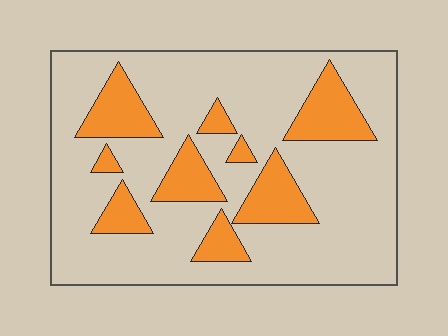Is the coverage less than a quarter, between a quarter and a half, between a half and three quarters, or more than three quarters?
Less than a quarter.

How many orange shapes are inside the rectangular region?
9.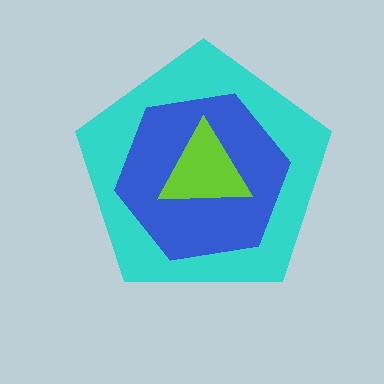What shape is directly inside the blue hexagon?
The lime triangle.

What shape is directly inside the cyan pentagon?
The blue hexagon.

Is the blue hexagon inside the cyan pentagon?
Yes.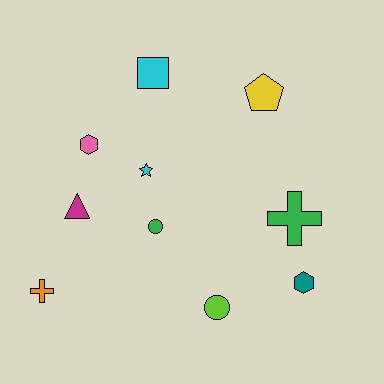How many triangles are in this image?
There is 1 triangle.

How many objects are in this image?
There are 10 objects.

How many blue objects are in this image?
There are no blue objects.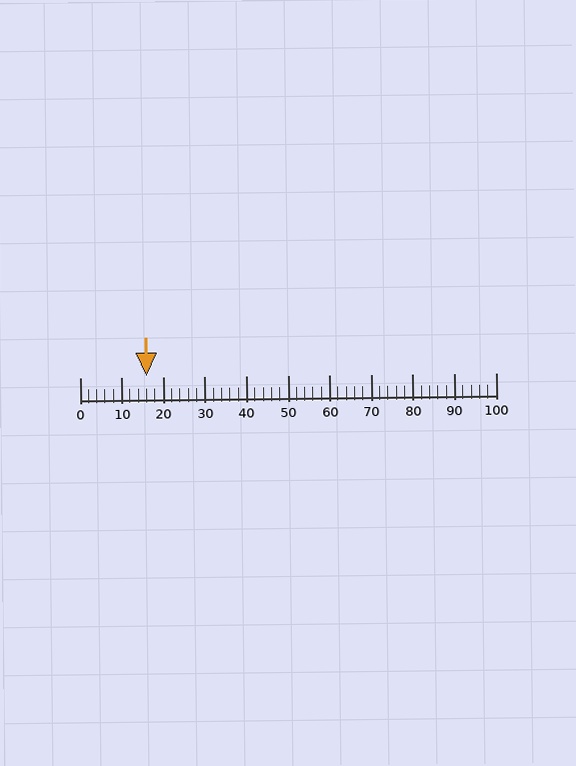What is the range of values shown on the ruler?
The ruler shows values from 0 to 100.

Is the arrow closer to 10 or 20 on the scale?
The arrow is closer to 20.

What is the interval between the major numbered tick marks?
The major tick marks are spaced 10 units apart.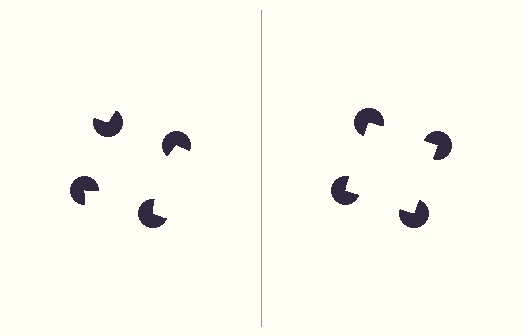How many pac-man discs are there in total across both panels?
8 — 4 on each side.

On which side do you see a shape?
An illusory square appears on the right side. On the left side the wedge cuts are rotated, so no coherent shape forms.